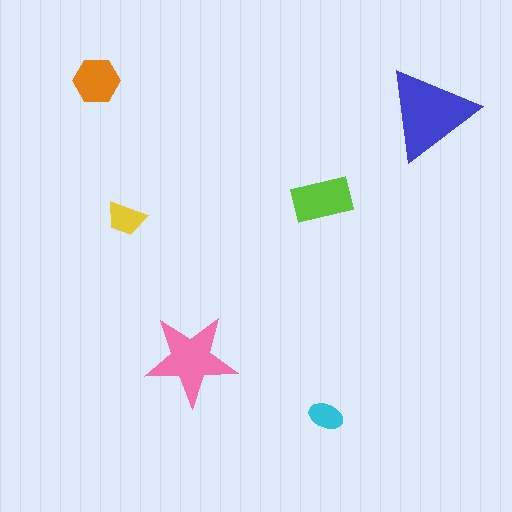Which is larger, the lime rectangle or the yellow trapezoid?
The lime rectangle.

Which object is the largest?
The blue triangle.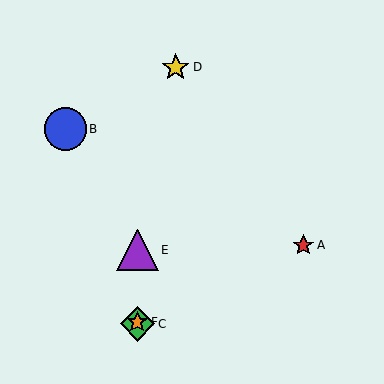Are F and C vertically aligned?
Yes, both are at x≈137.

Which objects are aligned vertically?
Objects C, E, F are aligned vertically.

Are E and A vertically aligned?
No, E is at x≈137 and A is at x≈303.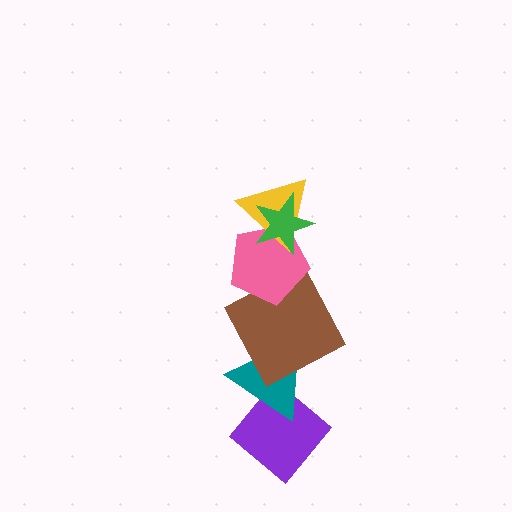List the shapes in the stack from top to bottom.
From top to bottom: the green star, the yellow triangle, the pink pentagon, the brown square, the teal triangle, the purple diamond.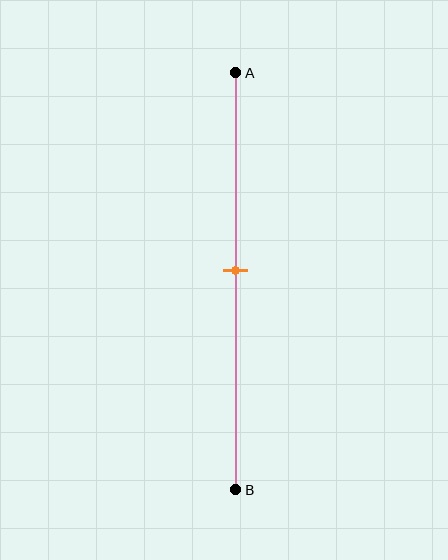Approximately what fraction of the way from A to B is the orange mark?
The orange mark is approximately 45% of the way from A to B.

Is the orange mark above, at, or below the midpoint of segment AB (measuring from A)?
The orange mark is approximately at the midpoint of segment AB.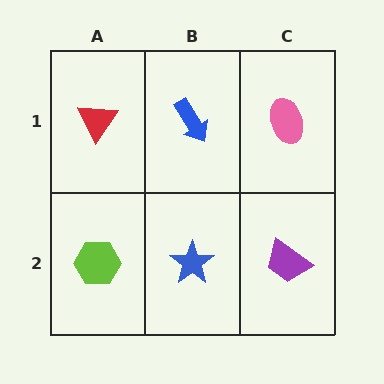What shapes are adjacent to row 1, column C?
A purple trapezoid (row 2, column C), a blue arrow (row 1, column B).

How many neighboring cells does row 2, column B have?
3.